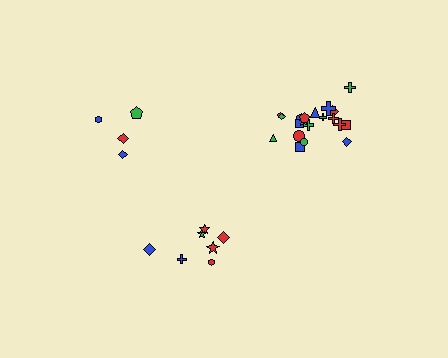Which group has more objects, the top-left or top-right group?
The top-right group.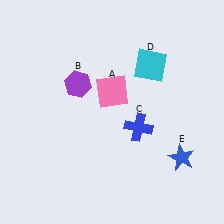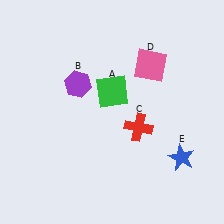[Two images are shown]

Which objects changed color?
A changed from pink to green. C changed from blue to red. D changed from cyan to pink.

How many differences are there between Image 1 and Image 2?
There are 3 differences between the two images.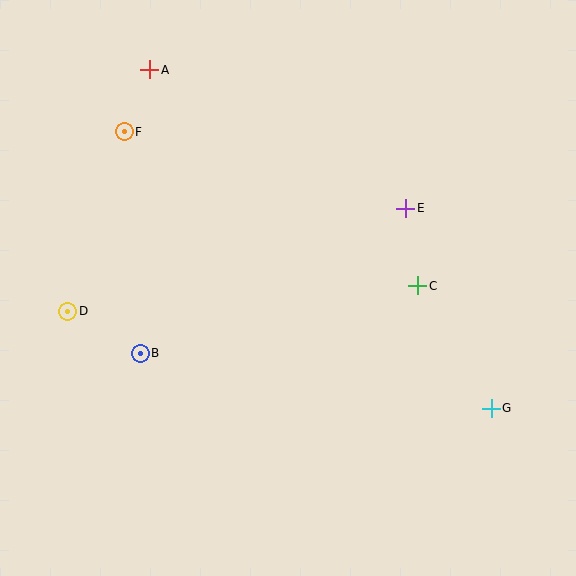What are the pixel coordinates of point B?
Point B is at (140, 353).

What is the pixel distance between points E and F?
The distance between E and F is 292 pixels.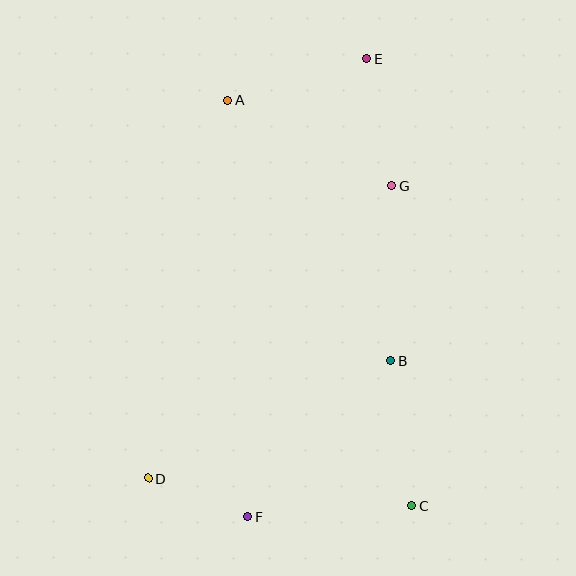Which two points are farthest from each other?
Points E and F are farthest from each other.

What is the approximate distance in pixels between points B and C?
The distance between B and C is approximately 147 pixels.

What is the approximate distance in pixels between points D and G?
The distance between D and G is approximately 380 pixels.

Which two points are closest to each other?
Points D and F are closest to each other.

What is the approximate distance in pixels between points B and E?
The distance between B and E is approximately 303 pixels.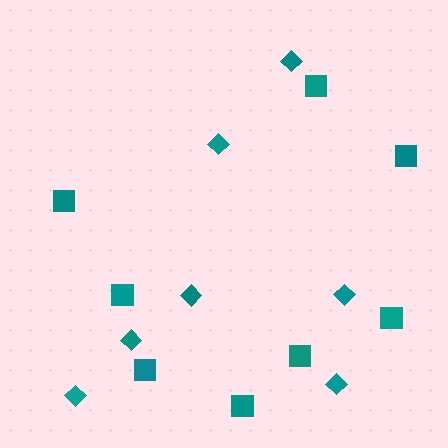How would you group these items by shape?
There are 2 groups: one group of diamonds (7) and one group of squares (8).